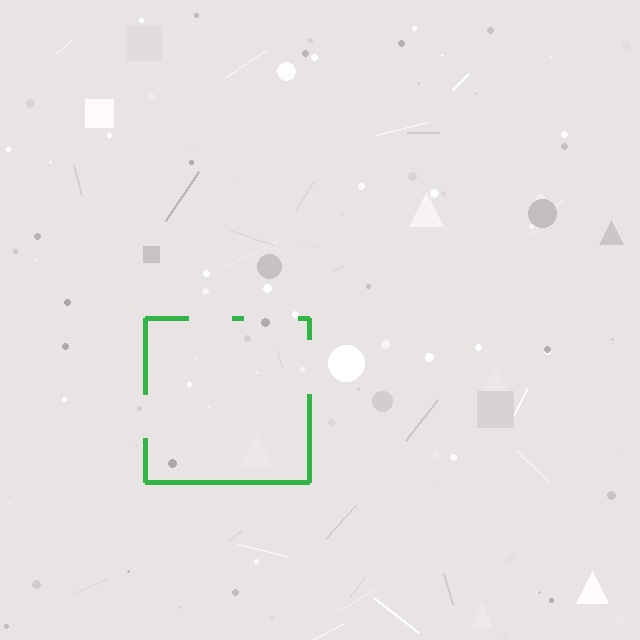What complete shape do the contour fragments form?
The contour fragments form a square.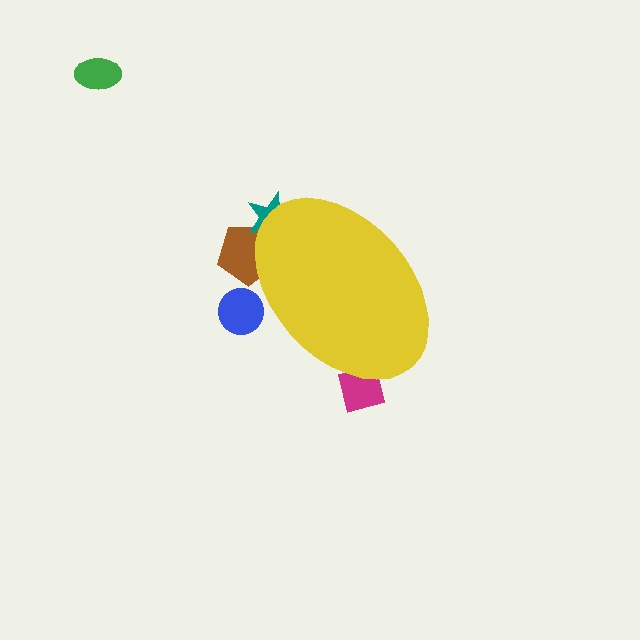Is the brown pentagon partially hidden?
Yes, the brown pentagon is partially hidden behind the yellow ellipse.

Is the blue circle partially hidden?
Yes, the blue circle is partially hidden behind the yellow ellipse.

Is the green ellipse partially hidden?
No, the green ellipse is fully visible.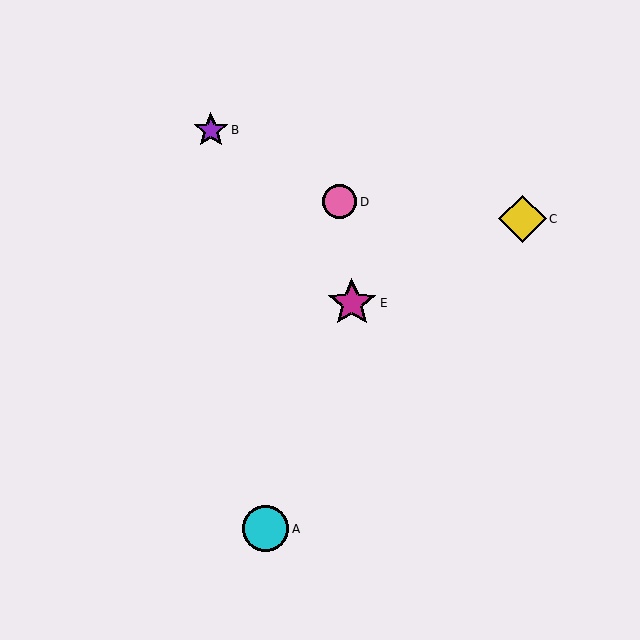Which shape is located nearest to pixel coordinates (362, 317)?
The magenta star (labeled E) at (352, 303) is nearest to that location.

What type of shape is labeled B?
Shape B is a purple star.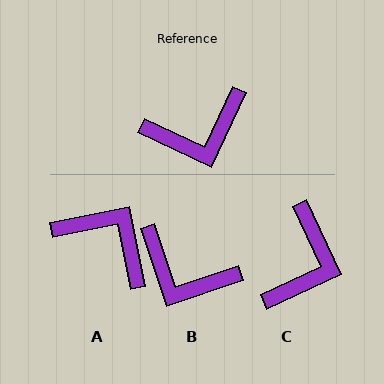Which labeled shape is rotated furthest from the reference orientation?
A, about 126 degrees away.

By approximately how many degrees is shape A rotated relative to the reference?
Approximately 126 degrees counter-clockwise.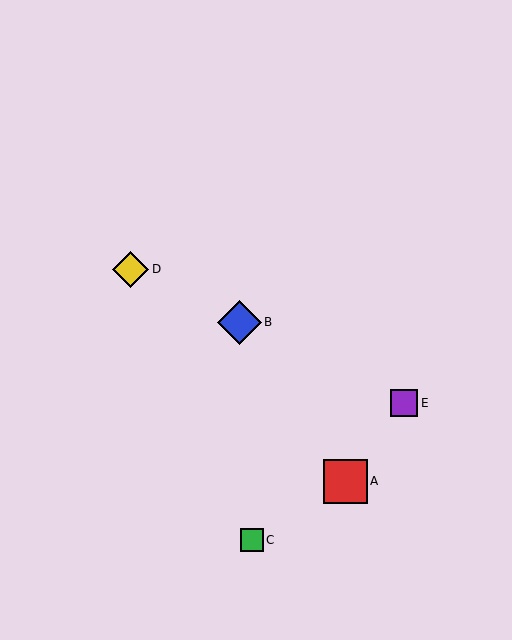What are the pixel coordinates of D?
Object D is at (131, 269).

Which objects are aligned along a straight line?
Objects B, D, E are aligned along a straight line.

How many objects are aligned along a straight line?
3 objects (B, D, E) are aligned along a straight line.